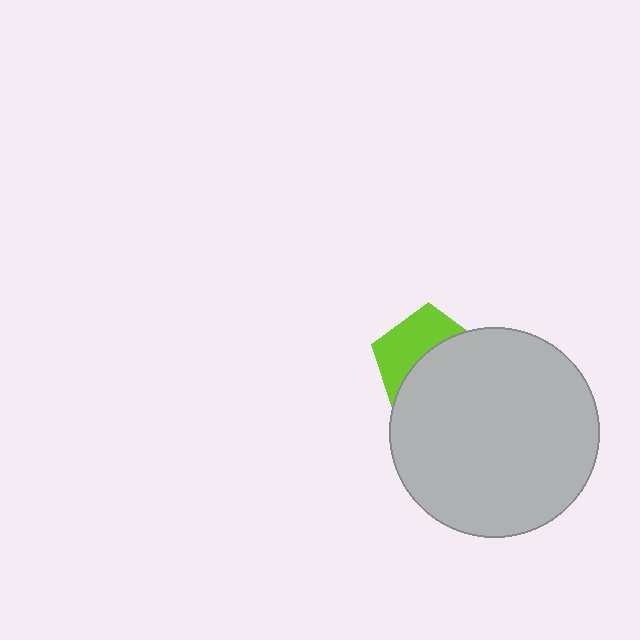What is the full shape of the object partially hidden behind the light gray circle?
The partially hidden object is a lime pentagon.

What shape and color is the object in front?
The object in front is a light gray circle.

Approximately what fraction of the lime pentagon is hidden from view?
Roughly 57% of the lime pentagon is hidden behind the light gray circle.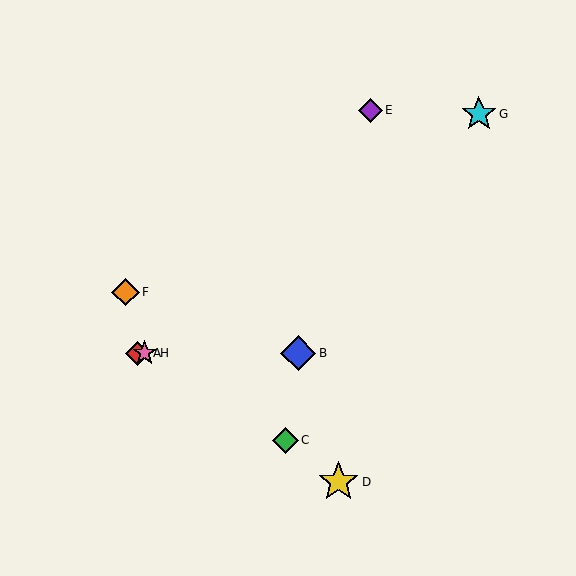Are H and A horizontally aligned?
Yes, both are at y≈353.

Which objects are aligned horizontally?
Objects A, B, H are aligned horizontally.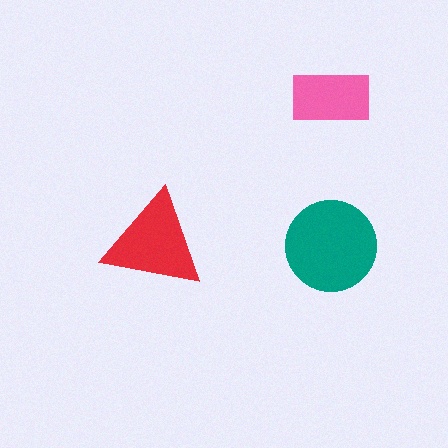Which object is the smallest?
The pink rectangle.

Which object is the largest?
The teal circle.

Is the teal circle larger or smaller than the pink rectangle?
Larger.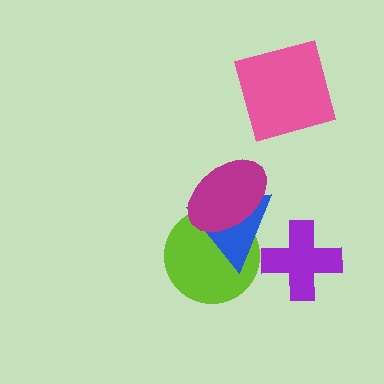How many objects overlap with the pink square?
0 objects overlap with the pink square.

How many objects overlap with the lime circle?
2 objects overlap with the lime circle.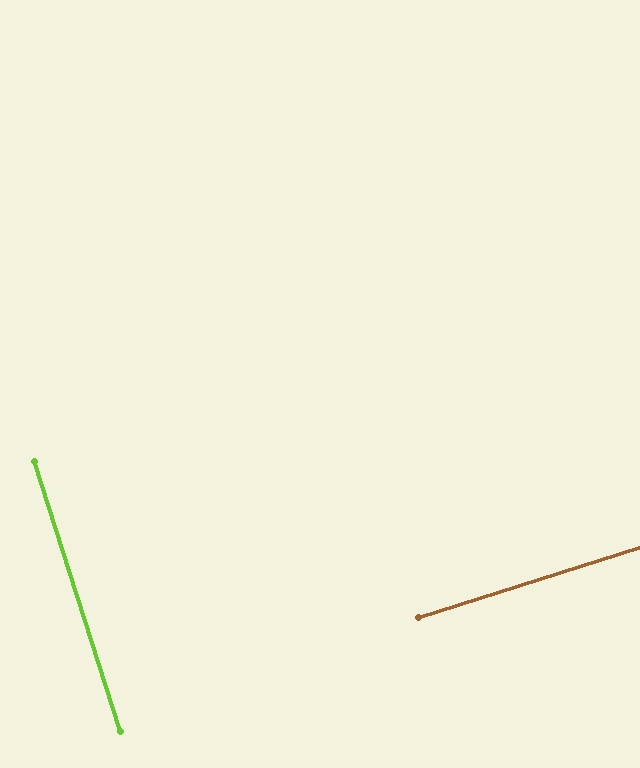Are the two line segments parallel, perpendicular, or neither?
Perpendicular — they meet at approximately 90°.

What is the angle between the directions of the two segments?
Approximately 90 degrees.